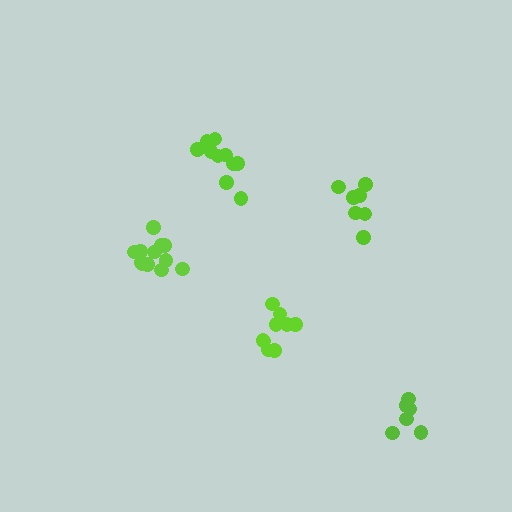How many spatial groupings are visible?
There are 5 spatial groupings.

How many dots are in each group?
Group 1: 10 dots, Group 2: 7 dots, Group 3: 9 dots, Group 4: 6 dots, Group 5: 12 dots (44 total).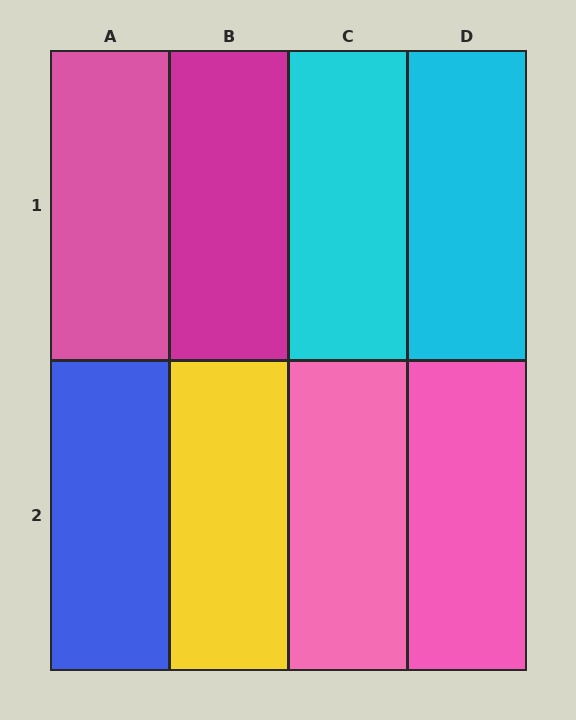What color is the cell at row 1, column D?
Cyan.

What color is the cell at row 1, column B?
Magenta.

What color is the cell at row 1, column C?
Cyan.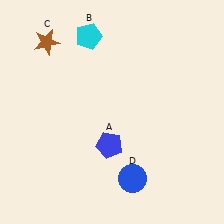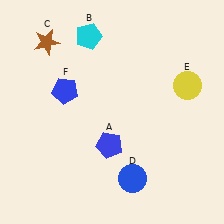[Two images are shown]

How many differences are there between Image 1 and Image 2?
There are 2 differences between the two images.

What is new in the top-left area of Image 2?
A blue pentagon (F) was added in the top-left area of Image 2.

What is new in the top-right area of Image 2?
A yellow circle (E) was added in the top-right area of Image 2.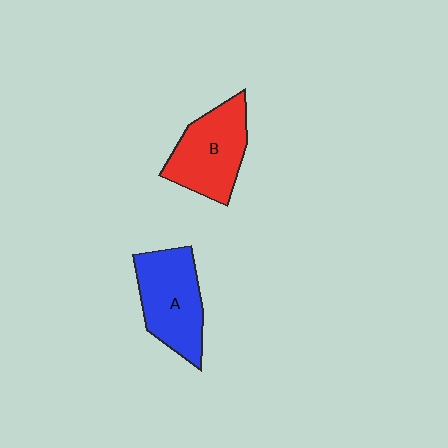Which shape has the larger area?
Shape A (blue).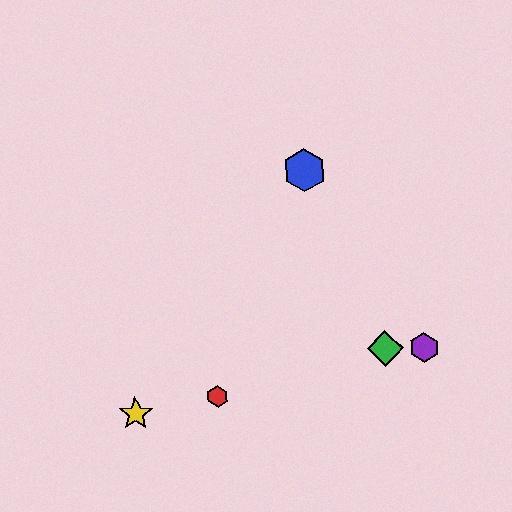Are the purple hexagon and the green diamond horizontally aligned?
Yes, both are at y≈348.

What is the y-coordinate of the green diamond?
The green diamond is at y≈348.